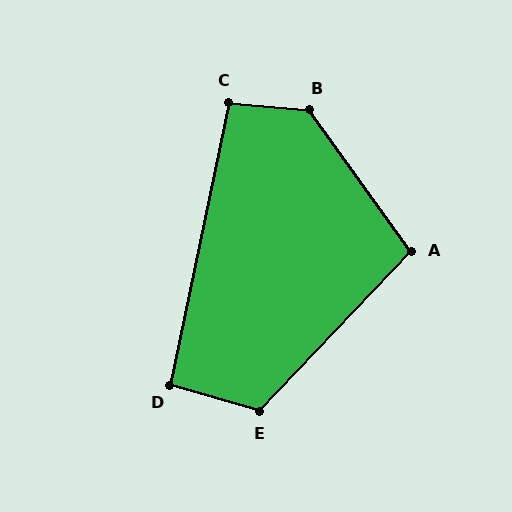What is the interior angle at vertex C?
Approximately 97 degrees (obtuse).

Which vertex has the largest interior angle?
B, at approximately 131 degrees.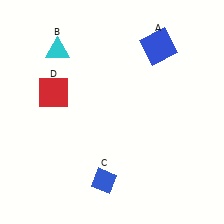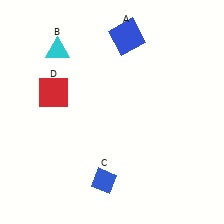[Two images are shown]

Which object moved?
The blue square (A) moved left.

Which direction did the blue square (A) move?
The blue square (A) moved left.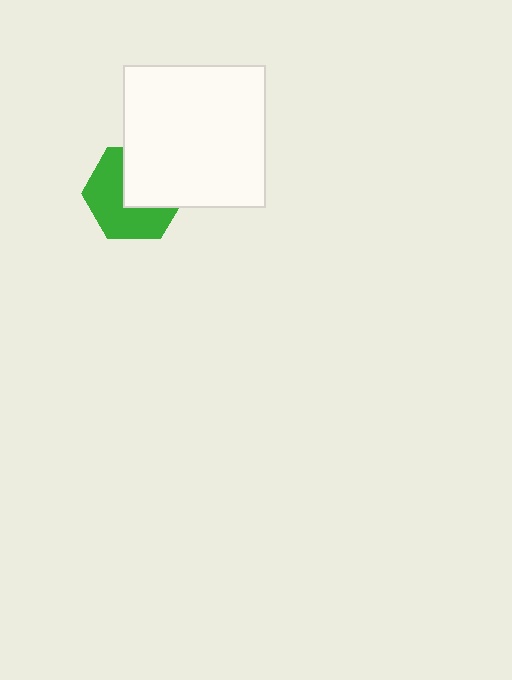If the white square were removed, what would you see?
You would see the complete green hexagon.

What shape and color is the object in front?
The object in front is a white square.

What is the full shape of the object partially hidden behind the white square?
The partially hidden object is a green hexagon.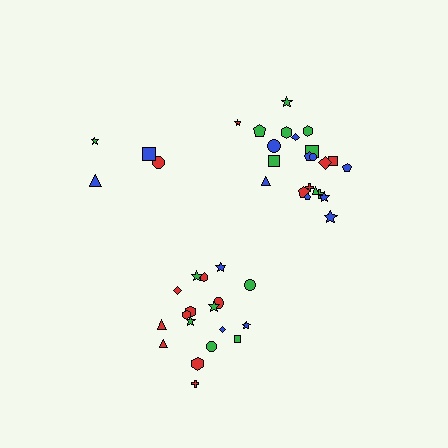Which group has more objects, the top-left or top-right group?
The top-right group.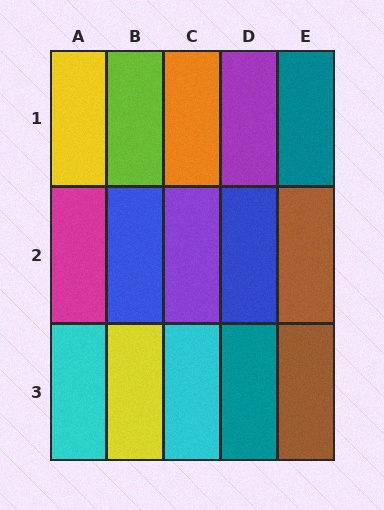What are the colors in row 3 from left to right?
Cyan, yellow, cyan, teal, brown.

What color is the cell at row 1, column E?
Teal.